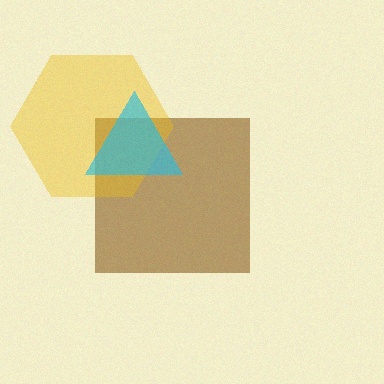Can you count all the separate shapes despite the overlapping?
Yes, there are 3 separate shapes.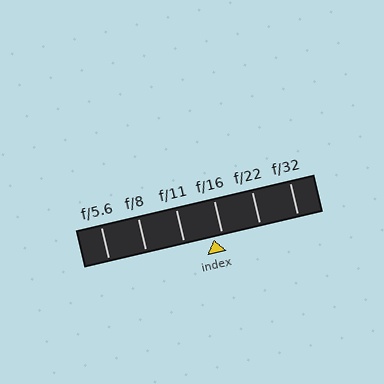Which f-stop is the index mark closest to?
The index mark is closest to f/16.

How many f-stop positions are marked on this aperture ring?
There are 6 f-stop positions marked.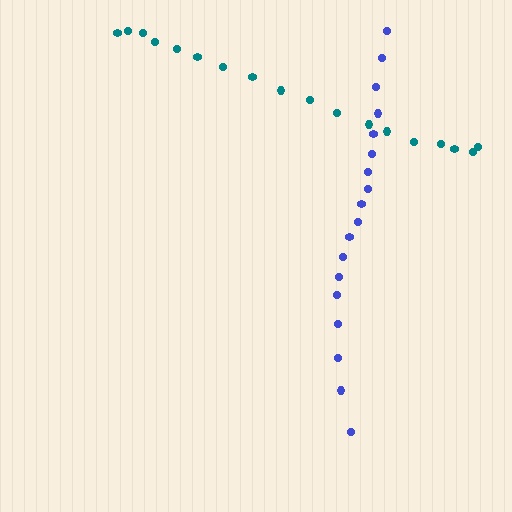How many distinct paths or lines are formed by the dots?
There are 2 distinct paths.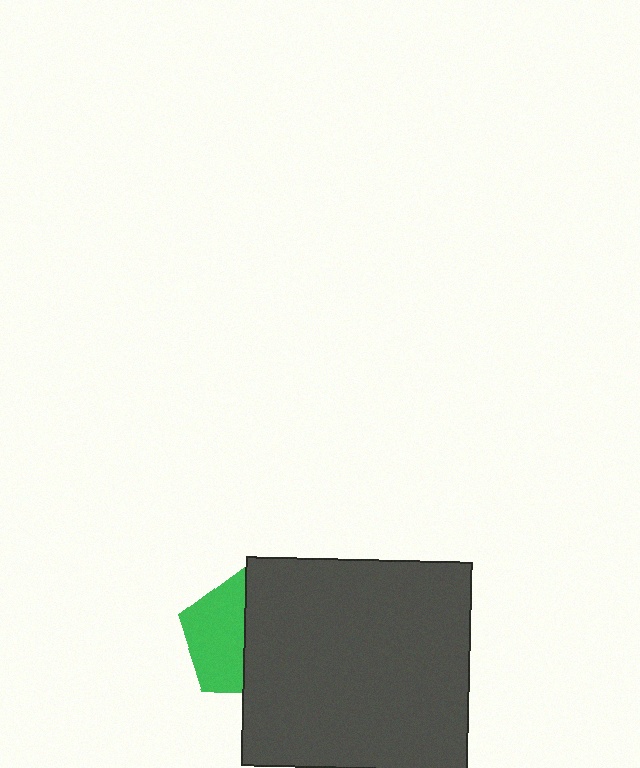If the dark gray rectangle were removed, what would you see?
You would see the complete green pentagon.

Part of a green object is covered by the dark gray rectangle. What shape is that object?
It is a pentagon.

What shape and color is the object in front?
The object in front is a dark gray rectangle.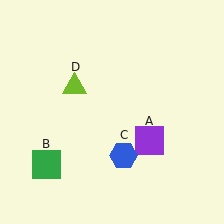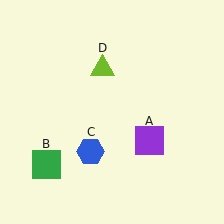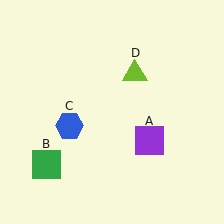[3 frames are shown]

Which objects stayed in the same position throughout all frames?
Purple square (object A) and green square (object B) remained stationary.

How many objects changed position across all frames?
2 objects changed position: blue hexagon (object C), lime triangle (object D).